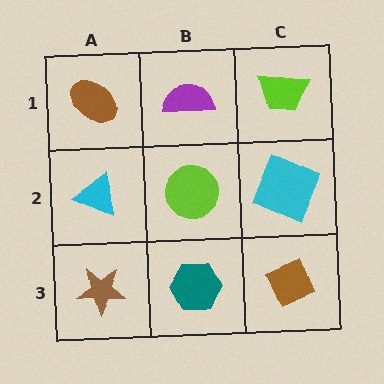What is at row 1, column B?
A purple semicircle.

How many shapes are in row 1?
3 shapes.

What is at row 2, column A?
A cyan triangle.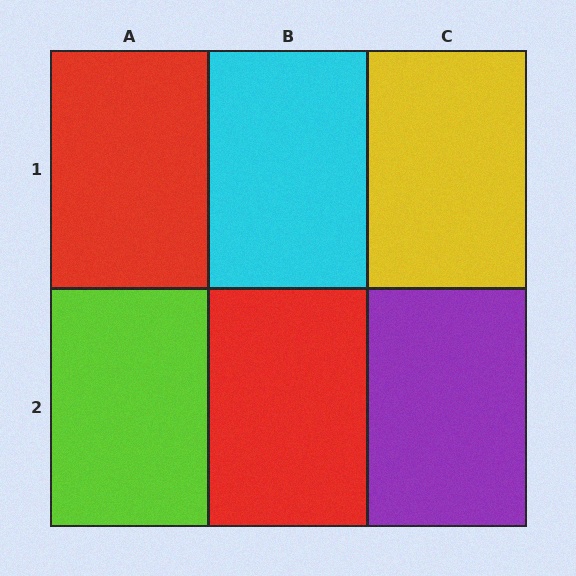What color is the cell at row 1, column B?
Cyan.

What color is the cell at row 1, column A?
Red.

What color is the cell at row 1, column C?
Yellow.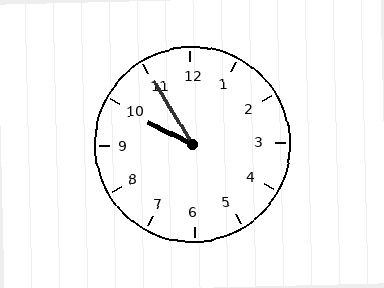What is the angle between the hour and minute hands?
Approximately 32 degrees.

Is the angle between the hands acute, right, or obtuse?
It is acute.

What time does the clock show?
9:55.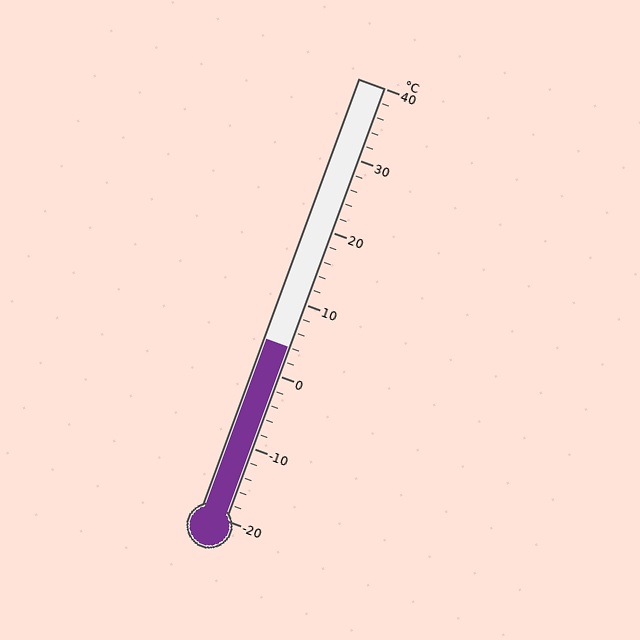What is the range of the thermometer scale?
The thermometer scale ranges from -20°C to 40°C.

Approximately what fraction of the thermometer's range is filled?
The thermometer is filled to approximately 40% of its range.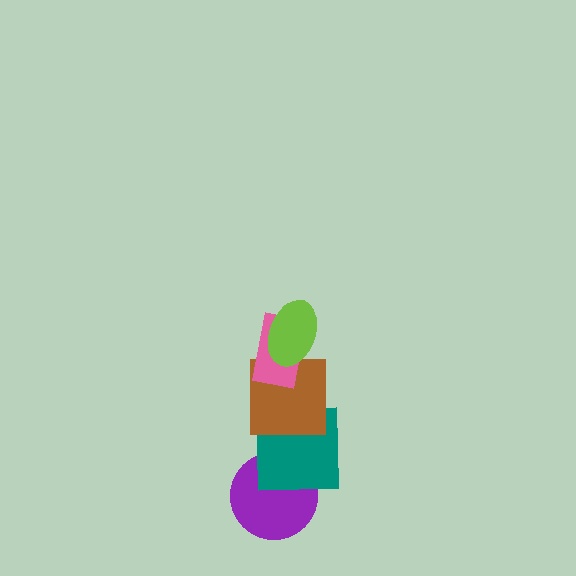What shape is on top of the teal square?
The brown square is on top of the teal square.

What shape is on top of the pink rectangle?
The lime ellipse is on top of the pink rectangle.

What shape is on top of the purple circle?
The teal square is on top of the purple circle.